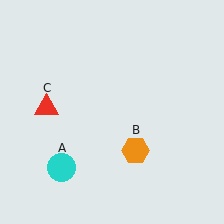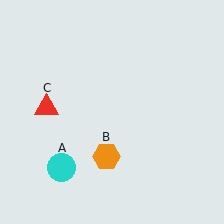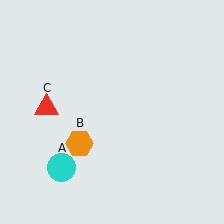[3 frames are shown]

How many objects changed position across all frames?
1 object changed position: orange hexagon (object B).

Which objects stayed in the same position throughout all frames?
Cyan circle (object A) and red triangle (object C) remained stationary.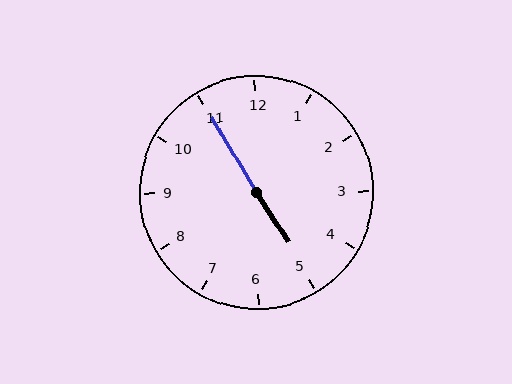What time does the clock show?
4:55.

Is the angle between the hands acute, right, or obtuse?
It is obtuse.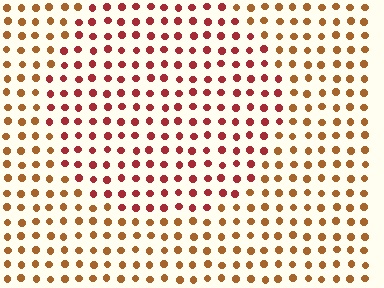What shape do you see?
I see a circle.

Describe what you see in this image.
The image is filled with small brown elements in a uniform arrangement. A circle-shaped region is visible where the elements are tinted to a slightly different hue, forming a subtle color boundary.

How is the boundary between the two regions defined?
The boundary is defined purely by a slight shift in hue (about 33 degrees). Spacing, size, and orientation are identical on both sides.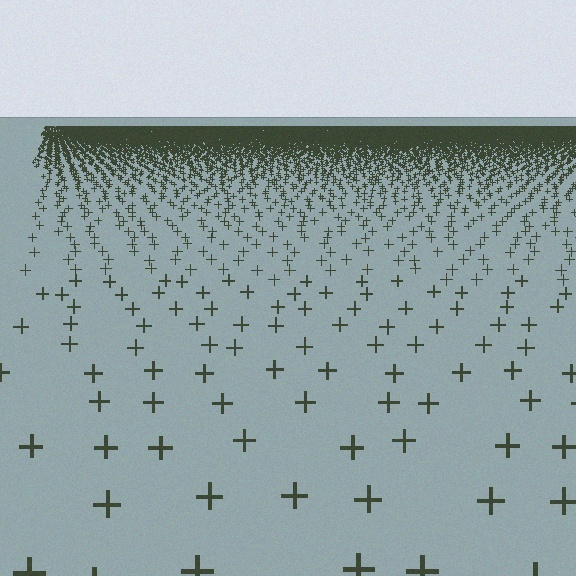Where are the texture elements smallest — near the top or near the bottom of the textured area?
Near the top.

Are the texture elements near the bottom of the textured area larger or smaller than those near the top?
Larger. Near the bottom, elements are closer to the viewer and appear at a bigger on-screen size.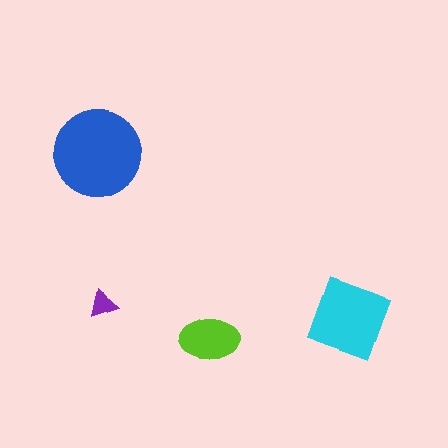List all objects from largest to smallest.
The blue circle, the cyan square, the lime ellipse, the purple triangle.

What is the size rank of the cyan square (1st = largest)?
2nd.